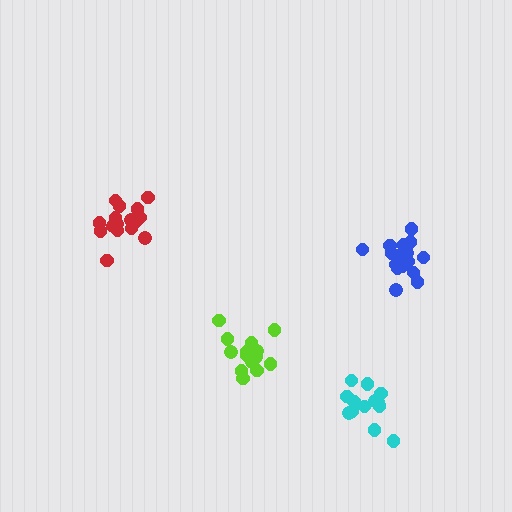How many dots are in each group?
Group 1: 17 dots, Group 2: 14 dots, Group 3: 16 dots, Group 4: 16 dots (63 total).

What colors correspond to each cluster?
The clusters are colored: red, cyan, lime, blue.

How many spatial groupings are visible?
There are 4 spatial groupings.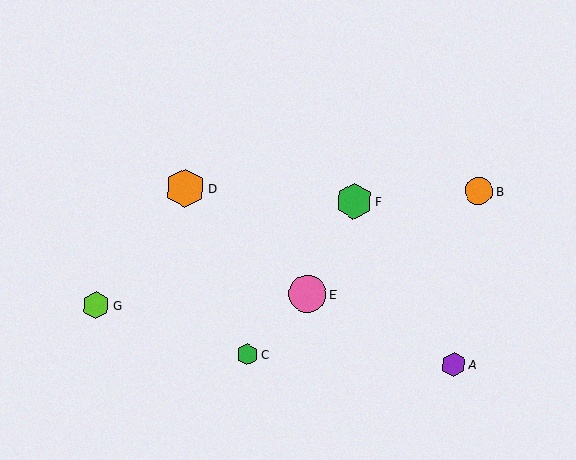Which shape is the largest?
The orange hexagon (labeled D) is the largest.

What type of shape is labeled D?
Shape D is an orange hexagon.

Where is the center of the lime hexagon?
The center of the lime hexagon is at (96, 305).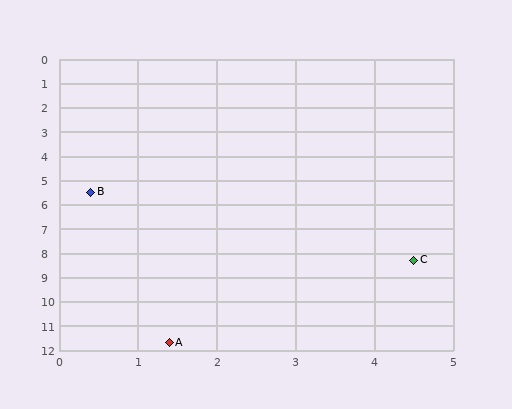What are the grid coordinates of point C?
Point C is at approximately (4.5, 8.3).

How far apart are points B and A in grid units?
Points B and A are about 6.3 grid units apart.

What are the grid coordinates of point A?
Point A is at approximately (1.4, 11.7).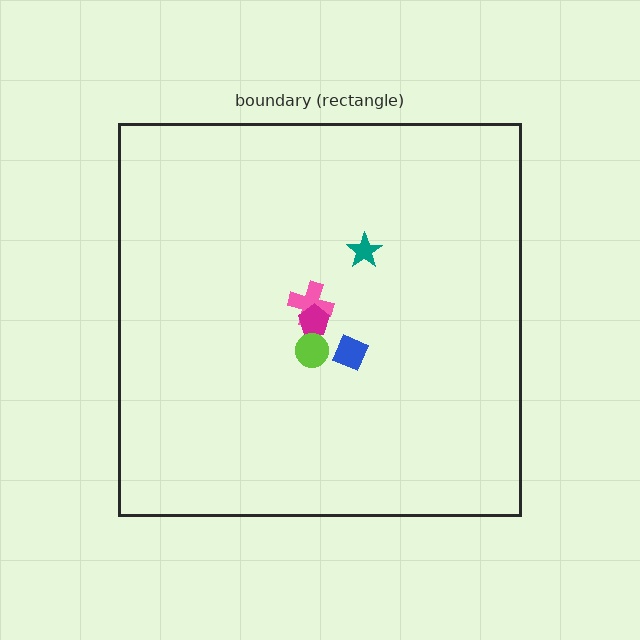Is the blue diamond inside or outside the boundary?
Inside.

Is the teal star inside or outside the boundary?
Inside.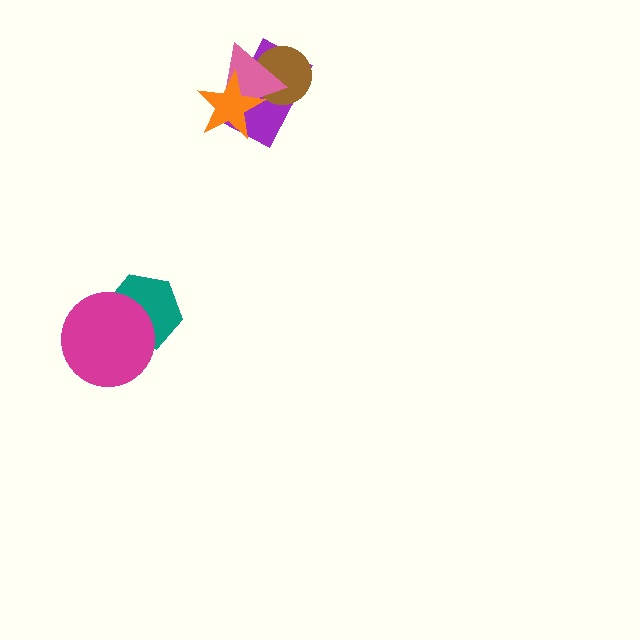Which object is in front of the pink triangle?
The orange star is in front of the pink triangle.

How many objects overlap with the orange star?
2 objects overlap with the orange star.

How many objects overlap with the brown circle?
2 objects overlap with the brown circle.